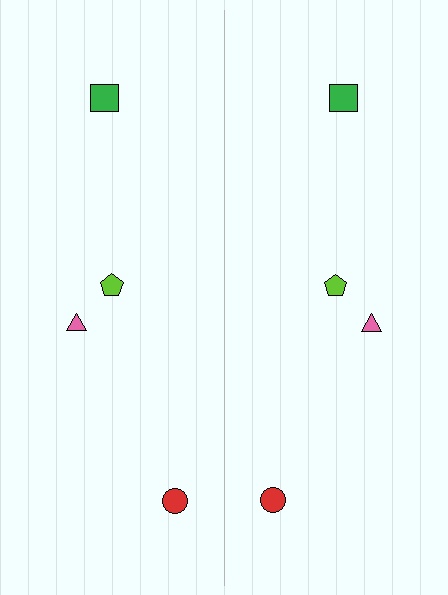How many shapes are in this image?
There are 8 shapes in this image.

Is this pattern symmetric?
Yes, this pattern has bilateral (reflection) symmetry.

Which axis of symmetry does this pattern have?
The pattern has a vertical axis of symmetry running through the center of the image.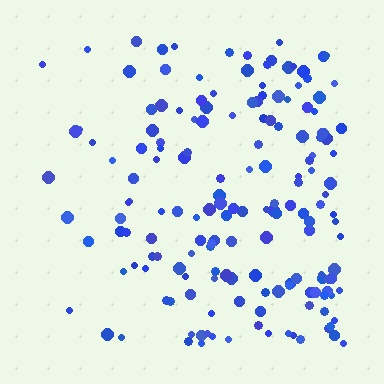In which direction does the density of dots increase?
From left to right, with the right side densest.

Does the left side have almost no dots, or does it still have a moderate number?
Still a moderate number, just noticeably fewer than the right.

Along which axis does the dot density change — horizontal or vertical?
Horizontal.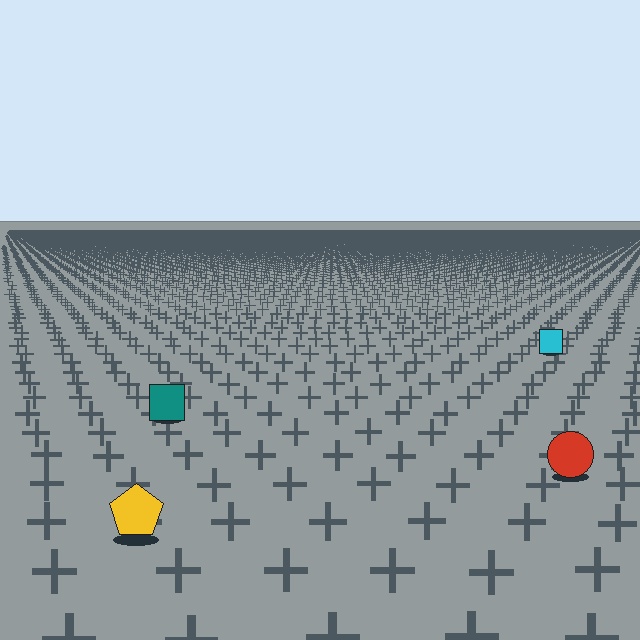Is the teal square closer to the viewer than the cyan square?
Yes. The teal square is closer — you can tell from the texture gradient: the ground texture is coarser near it.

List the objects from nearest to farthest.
From nearest to farthest: the yellow pentagon, the red circle, the teal square, the cyan square.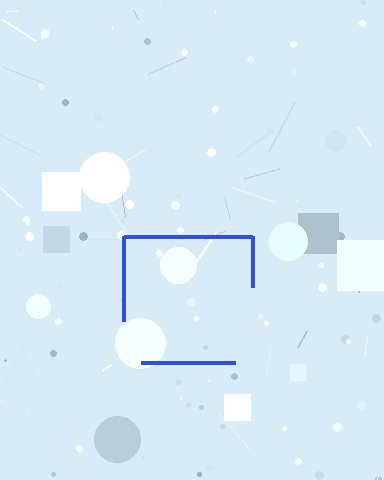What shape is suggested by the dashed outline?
The dashed outline suggests a square.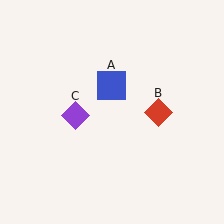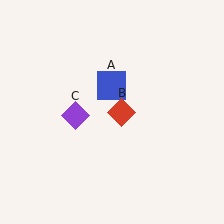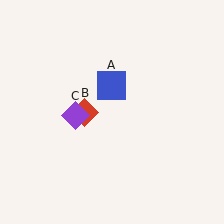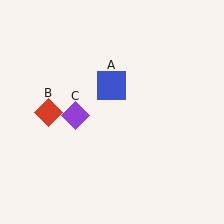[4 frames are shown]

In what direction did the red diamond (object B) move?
The red diamond (object B) moved left.